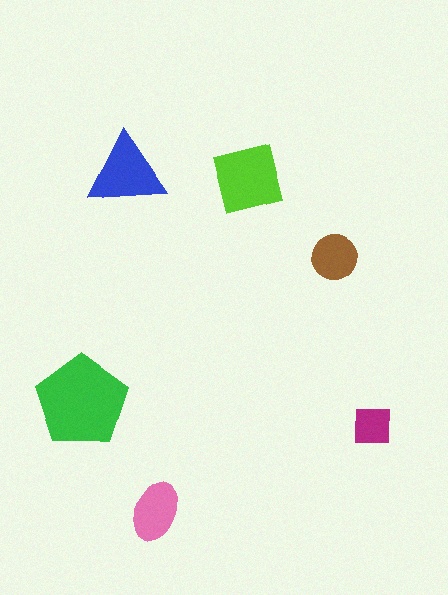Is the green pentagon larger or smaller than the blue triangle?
Larger.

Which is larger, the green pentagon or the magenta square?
The green pentagon.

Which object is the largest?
The green pentagon.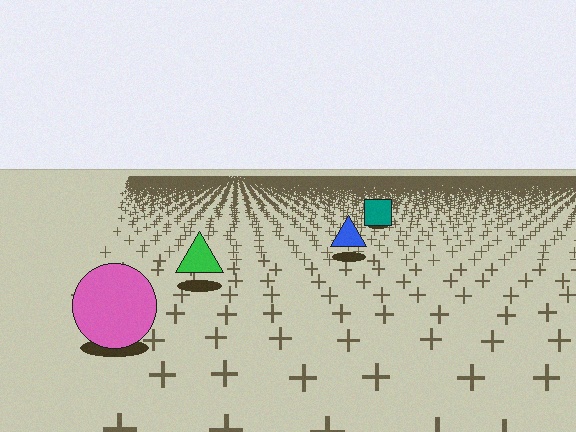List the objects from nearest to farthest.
From nearest to farthest: the pink circle, the green triangle, the blue triangle, the teal square.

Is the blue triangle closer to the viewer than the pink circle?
No. The pink circle is closer — you can tell from the texture gradient: the ground texture is coarser near it.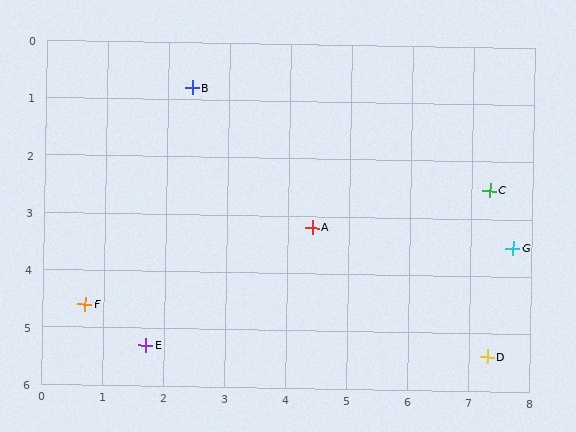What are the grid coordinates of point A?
Point A is at approximately (4.4, 3.2).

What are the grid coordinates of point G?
Point G is at approximately (7.7, 3.5).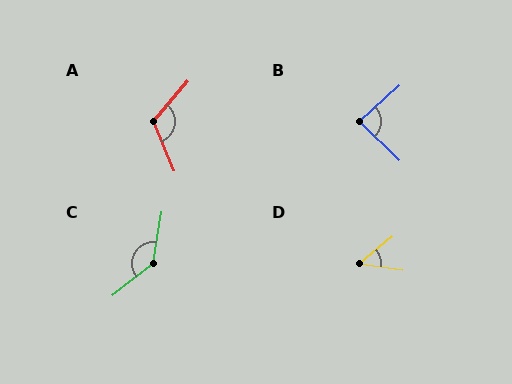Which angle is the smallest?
D, at approximately 48 degrees.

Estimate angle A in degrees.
Approximately 118 degrees.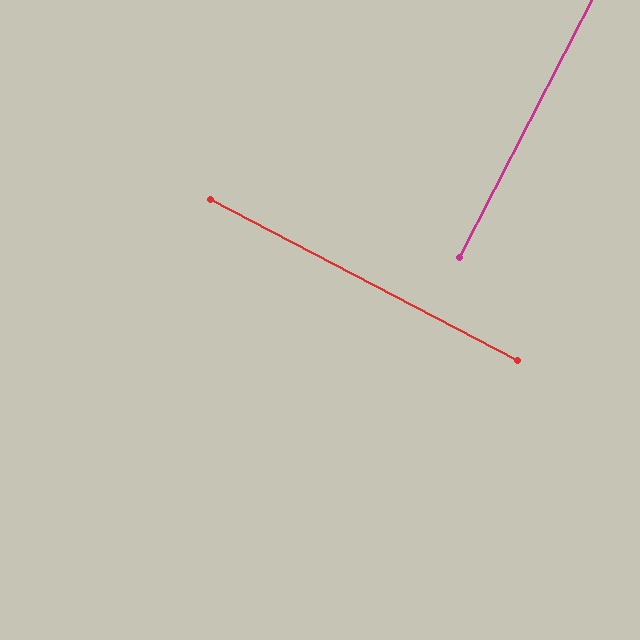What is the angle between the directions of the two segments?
Approximately 90 degrees.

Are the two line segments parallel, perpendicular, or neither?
Perpendicular — they meet at approximately 90°.